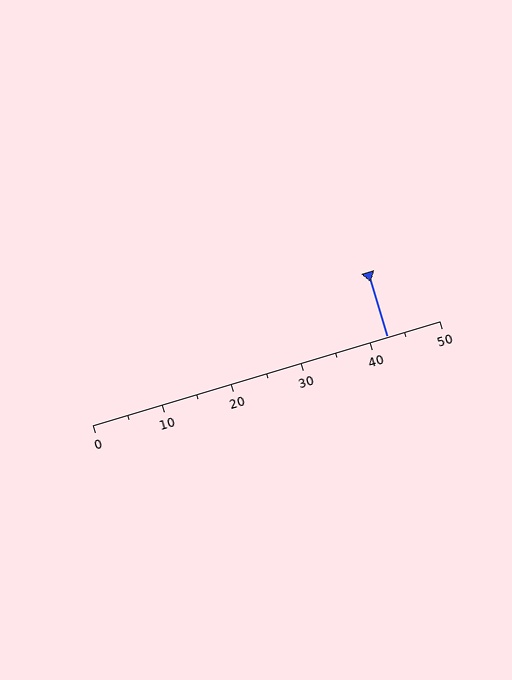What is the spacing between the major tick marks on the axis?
The major ticks are spaced 10 apart.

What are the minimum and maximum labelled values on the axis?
The axis runs from 0 to 50.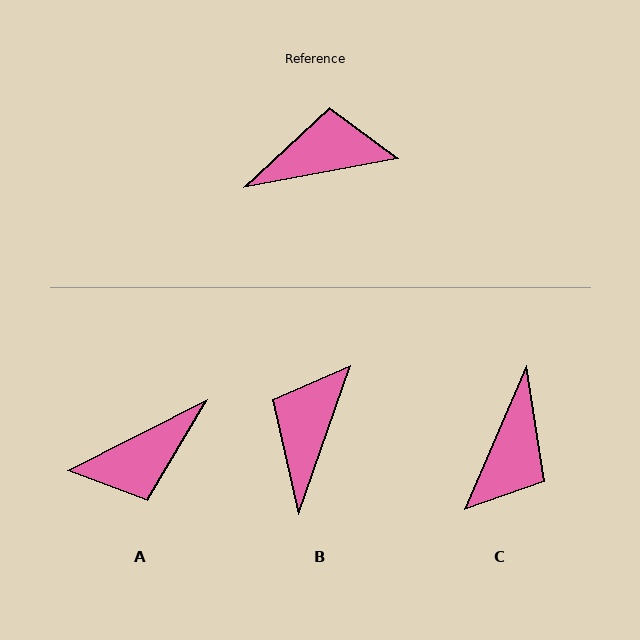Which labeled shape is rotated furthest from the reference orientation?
A, about 164 degrees away.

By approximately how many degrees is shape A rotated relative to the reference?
Approximately 164 degrees clockwise.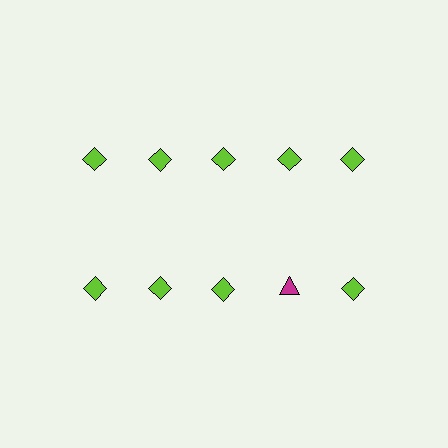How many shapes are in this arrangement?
There are 10 shapes arranged in a grid pattern.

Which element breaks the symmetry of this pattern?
The magenta triangle in the second row, second from right column breaks the symmetry. All other shapes are lime diamonds.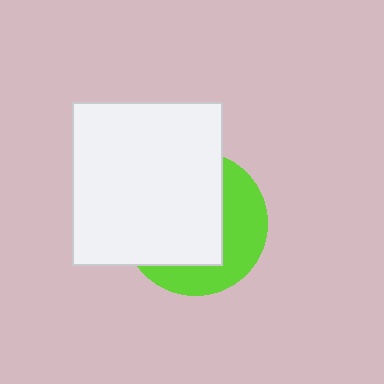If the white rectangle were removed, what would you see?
You would see the complete lime circle.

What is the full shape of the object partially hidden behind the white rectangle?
The partially hidden object is a lime circle.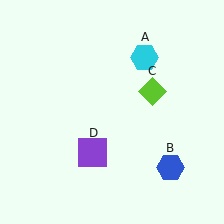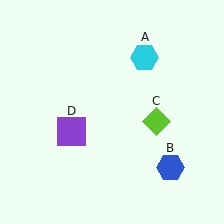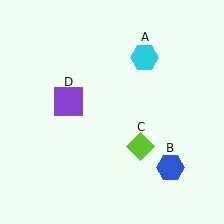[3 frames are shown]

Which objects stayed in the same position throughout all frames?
Cyan hexagon (object A) and blue hexagon (object B) remained stationary.